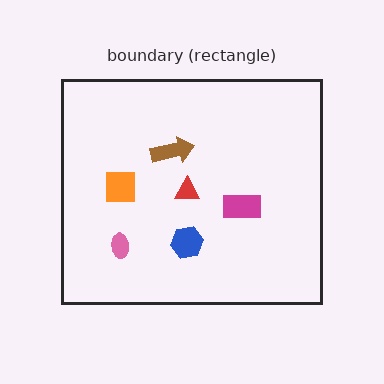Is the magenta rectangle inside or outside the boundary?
Inside.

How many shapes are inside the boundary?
6 inside, 0 outside.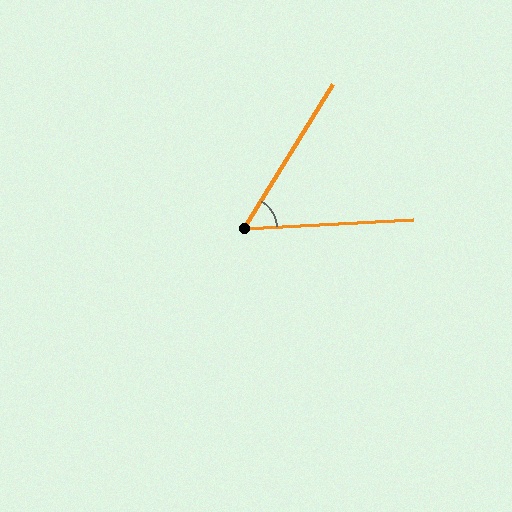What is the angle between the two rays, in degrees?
Approximately 56 degrees.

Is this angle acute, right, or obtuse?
It is acute.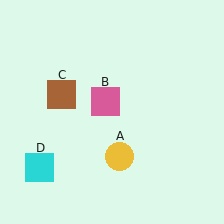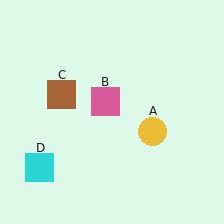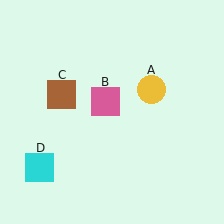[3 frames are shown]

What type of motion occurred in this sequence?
The yellow circle (object A) rotated counterclockwise around the center of the scene.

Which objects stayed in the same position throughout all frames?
Pink square (object B) and brown square (object C) and cyan square (object D) remained stationary.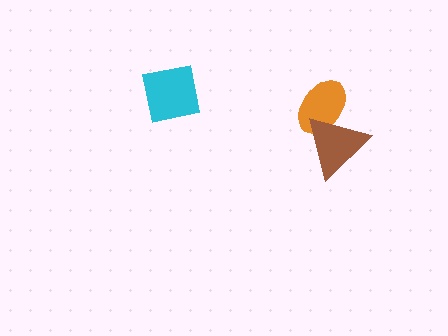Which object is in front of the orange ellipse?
The brown triangle is in front of the orange ellipse.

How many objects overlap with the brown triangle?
1 object overlaps with the brown triangle.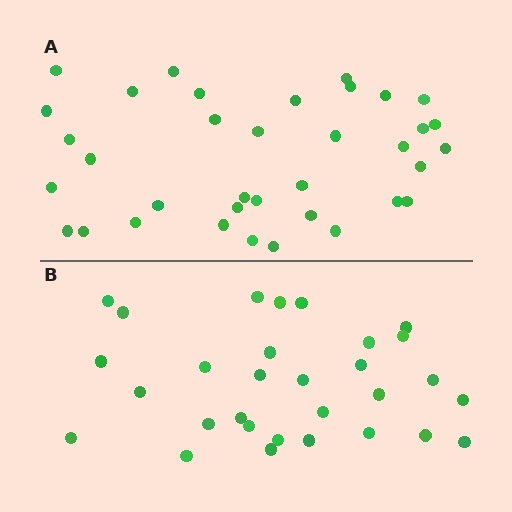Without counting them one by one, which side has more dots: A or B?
Region A (the top region) has more dots.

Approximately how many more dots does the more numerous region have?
Region A has about 6 more dots than region B.